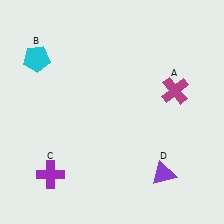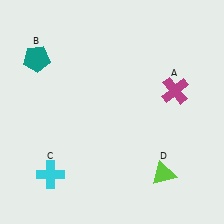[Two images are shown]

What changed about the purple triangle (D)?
In Image 1, D is purple. In Image 2, it changed to lime.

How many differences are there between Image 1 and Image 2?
There are 3 differences between the two images.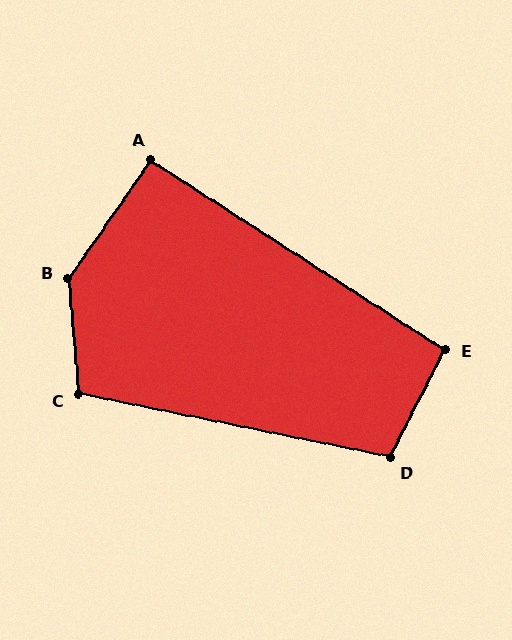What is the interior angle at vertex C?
Approximately 107 degrees (obtuse).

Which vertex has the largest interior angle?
B, at approximately 140 degrees.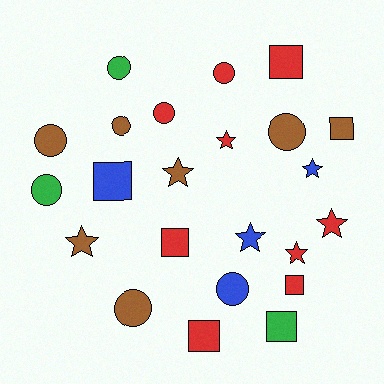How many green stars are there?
There are no green stars.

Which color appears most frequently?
Red, with 9 objects.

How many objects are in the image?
There are 23 objects.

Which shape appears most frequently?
Circle, with 9 objects.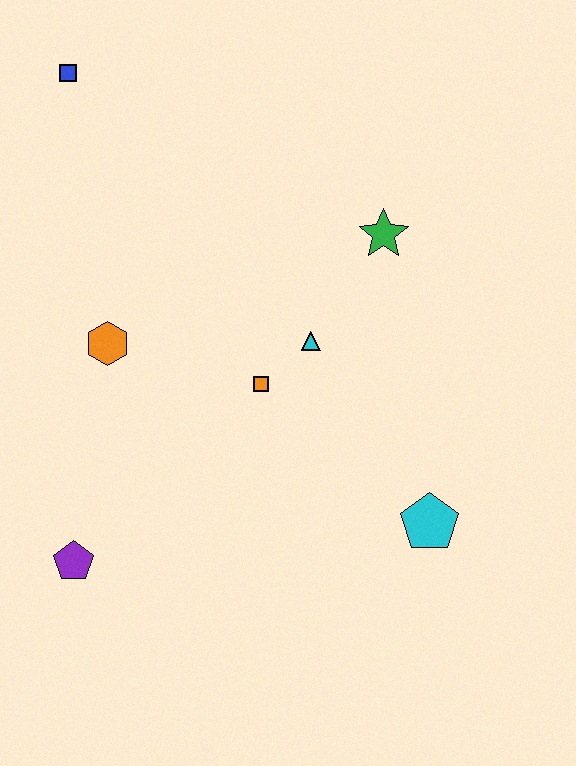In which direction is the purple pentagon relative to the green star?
The purple pentagon is below the green star.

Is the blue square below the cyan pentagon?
No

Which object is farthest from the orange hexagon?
The cyan pentagon is farthest from the orange hexagon.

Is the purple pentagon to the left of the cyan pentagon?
Yes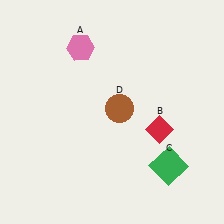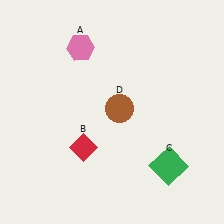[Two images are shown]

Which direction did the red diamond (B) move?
The red diamond (B) moved left.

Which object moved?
The red diamond (B) moved left.